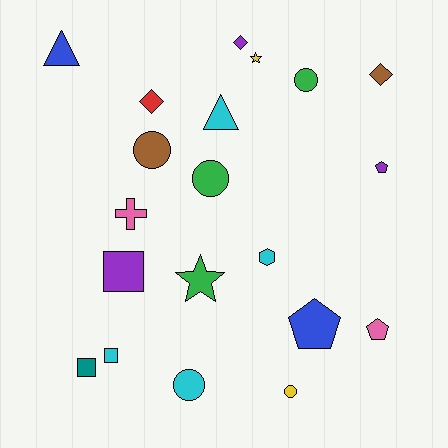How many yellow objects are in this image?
There are 2 yellow objects.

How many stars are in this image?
There are 2 stars.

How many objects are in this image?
There are 20 objects.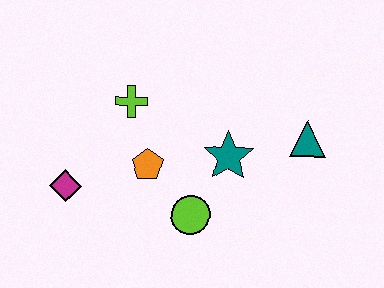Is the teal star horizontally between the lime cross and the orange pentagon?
No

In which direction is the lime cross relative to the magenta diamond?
The lime cross is above the magenta diamond.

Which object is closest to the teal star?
The lime circle is closest to the teal star.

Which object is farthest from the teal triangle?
The magenta diamond is farthest from the teal triangle.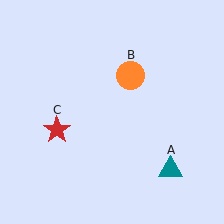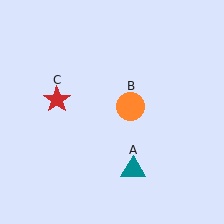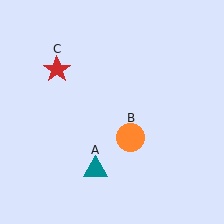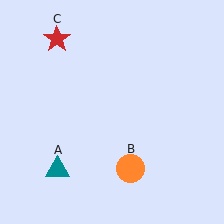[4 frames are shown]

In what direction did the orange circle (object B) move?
The orange circle (object B) moved down.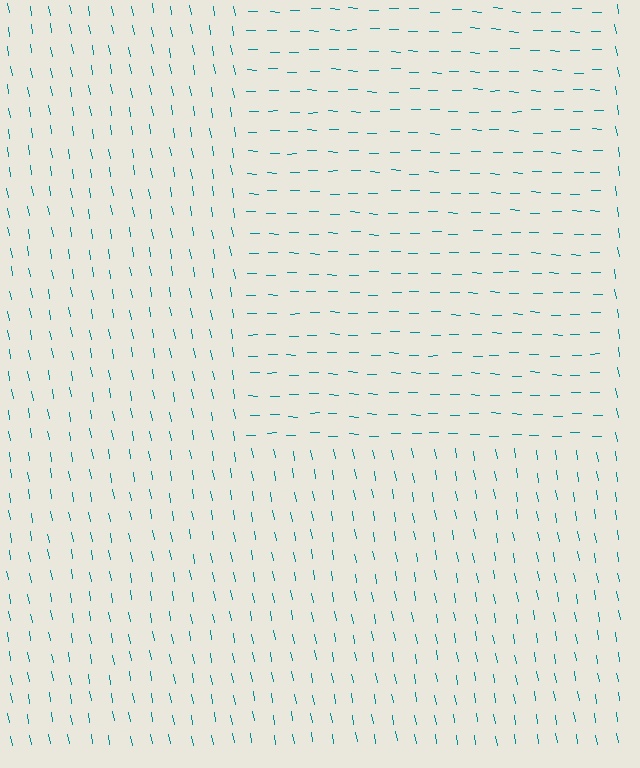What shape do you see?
I see a rectangle.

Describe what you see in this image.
The image is filled with small teal line segments. A rectangle region in the image has lines oriented differently from the surrounding lines, creating a visible texture boundary.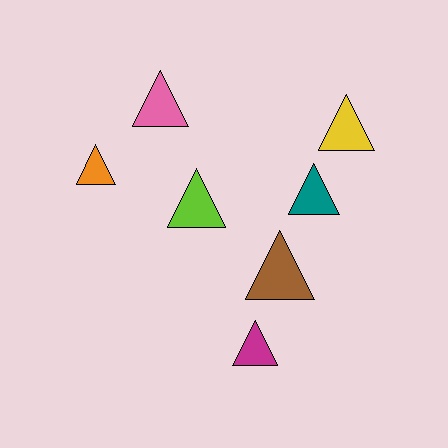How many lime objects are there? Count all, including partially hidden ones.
There is 1 lime object.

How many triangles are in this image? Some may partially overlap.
There are 7 triangles.